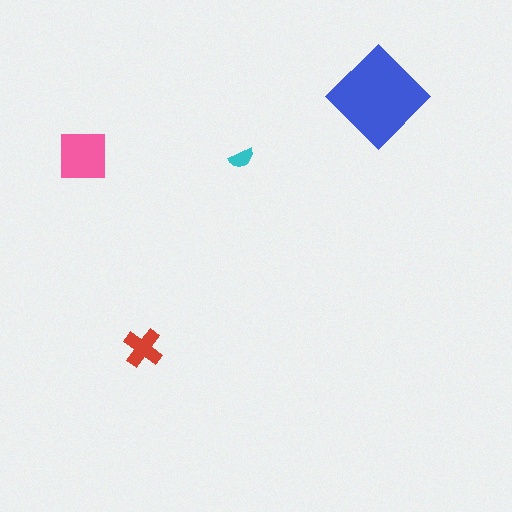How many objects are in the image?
There are 4 objects in the image.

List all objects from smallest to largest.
The cyan semicircle, the red cross, the pink square, the blue diamond.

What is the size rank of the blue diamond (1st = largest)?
1st.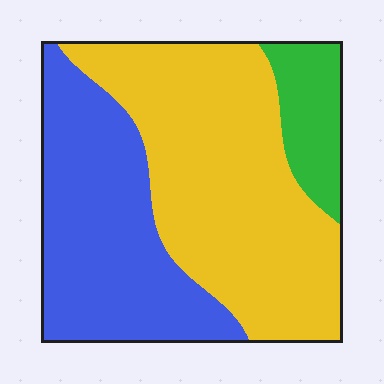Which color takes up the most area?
Yellow, at roughly 50%.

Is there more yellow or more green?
Yellow.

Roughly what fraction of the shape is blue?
Blue takes up about three eighths (3/8) of the shape.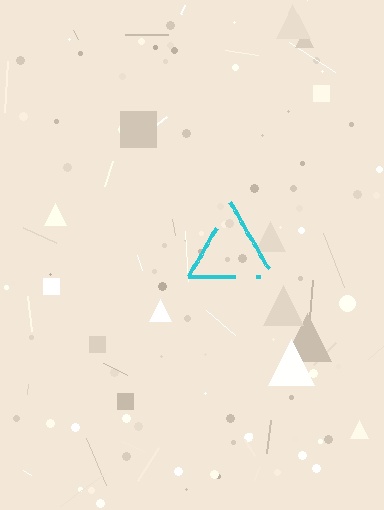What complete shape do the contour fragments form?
The contour fragments form a triangle.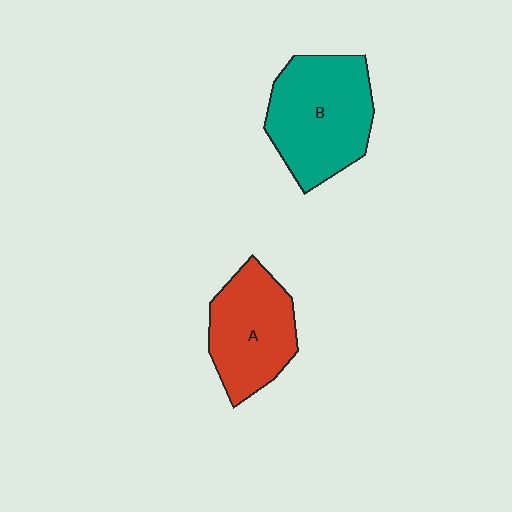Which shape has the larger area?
Shape B (teal).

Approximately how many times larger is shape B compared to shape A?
Approximately 1.2 times.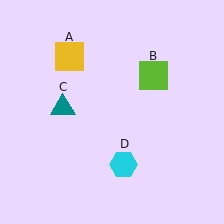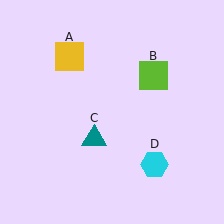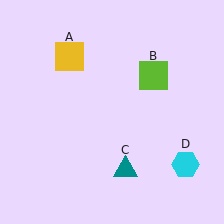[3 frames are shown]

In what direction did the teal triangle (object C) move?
The teal triangle (object C) moved down and to the right.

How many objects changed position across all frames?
2 objects changed position: teal triangle (object C), cyan hexagon (object D).